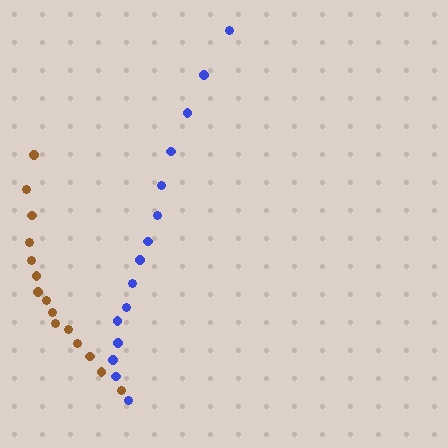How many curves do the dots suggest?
There are 2 distinct paths.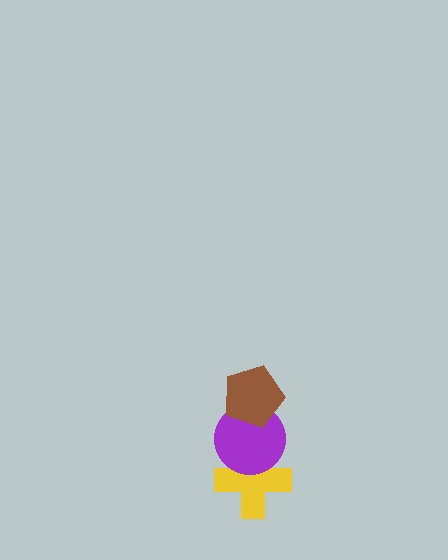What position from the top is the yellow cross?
The yellow cross is 3rd from the top.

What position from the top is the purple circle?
The purple circle is 2nd from the top.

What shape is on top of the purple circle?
The brown pentagon is on top of the purple circle.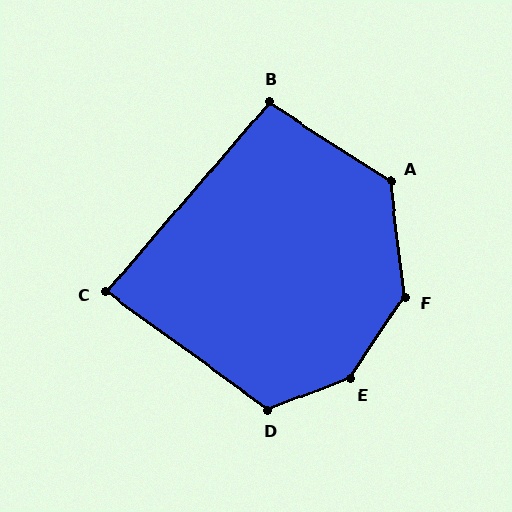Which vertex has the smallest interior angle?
C, at approximately 85 degrees.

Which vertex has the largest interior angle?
E, at approximately 145 degrees.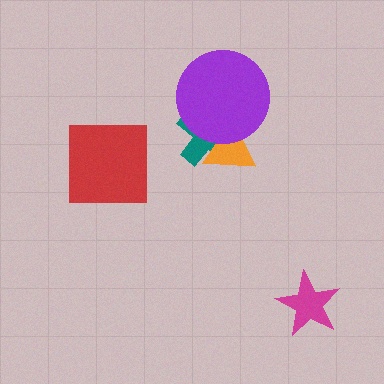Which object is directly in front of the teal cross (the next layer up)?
The orange triangle is directly in front of the teal cross.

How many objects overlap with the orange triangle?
2 objects overlap with the orange triangle.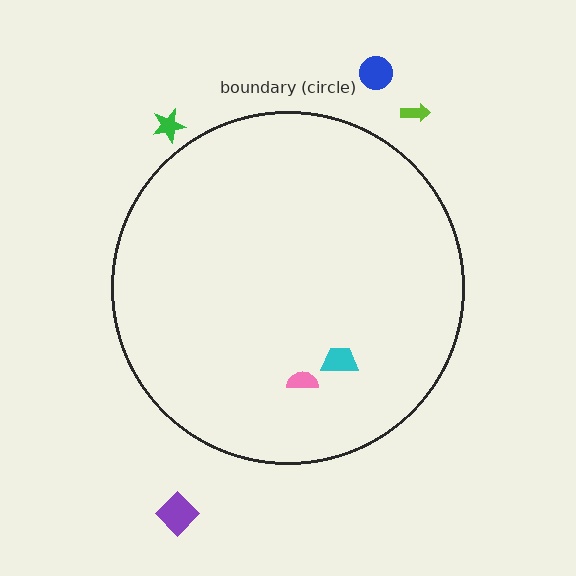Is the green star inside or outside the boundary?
Outside.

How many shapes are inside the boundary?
2 inside, 4 outside.